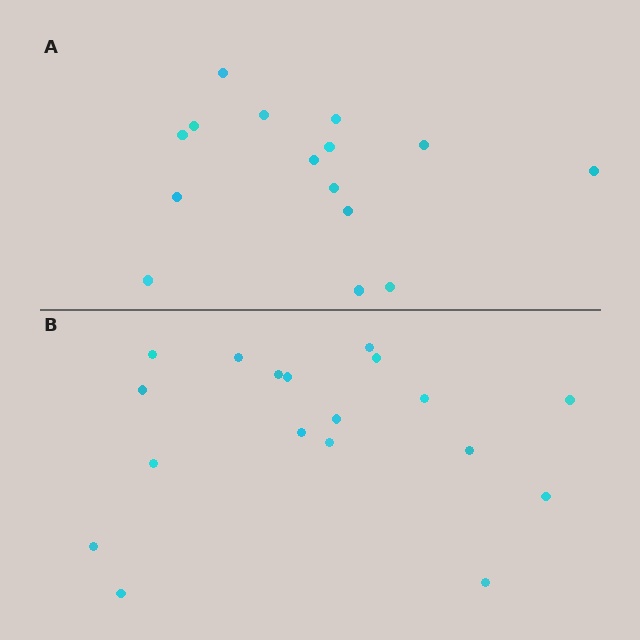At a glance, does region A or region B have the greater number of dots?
Region B (the bottom region) has more dots.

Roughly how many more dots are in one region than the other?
Region B has just a few more — roughly 2 or 3 more dots than region A.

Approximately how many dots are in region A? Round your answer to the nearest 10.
About 20 dots. (The exact count is 15, which rounds to 20.)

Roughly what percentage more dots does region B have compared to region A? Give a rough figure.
About 20% more.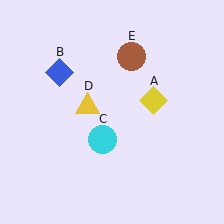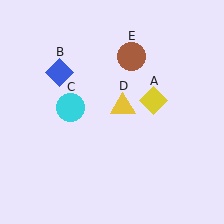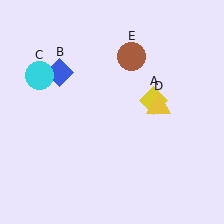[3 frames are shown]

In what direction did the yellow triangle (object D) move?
The yellow triangle (object D) moved right.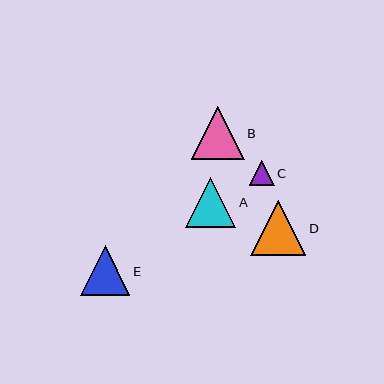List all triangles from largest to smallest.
From largest to smallest: D, B, A, E, C.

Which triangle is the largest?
Triangle D is the largest with a size of approximately 55 pixels.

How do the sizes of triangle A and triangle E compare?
Triangle A and triangle E are approximately the same size.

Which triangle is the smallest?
Triangle C is the smallest with a size of approximately 25 pixels.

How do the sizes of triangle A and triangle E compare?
Triangle A and triangle E are approximately the same size.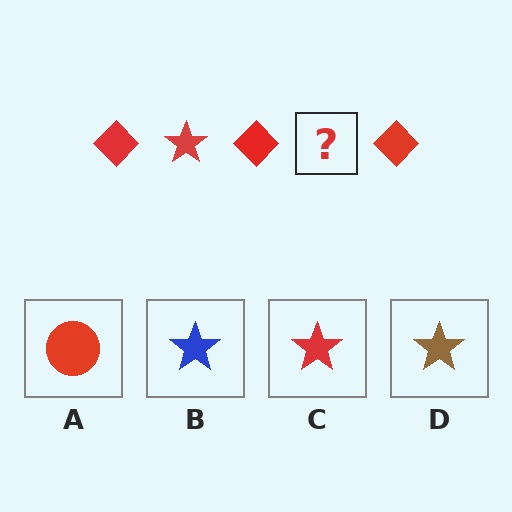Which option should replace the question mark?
Option C.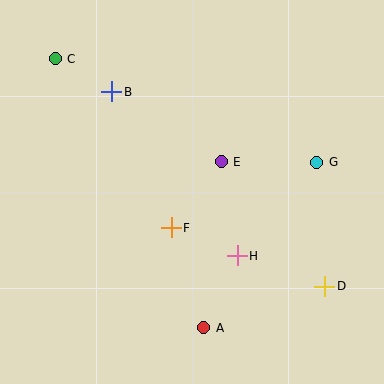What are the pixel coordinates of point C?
Point C is at (55, 59).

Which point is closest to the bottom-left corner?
Point A is closest to the bottom-left corner.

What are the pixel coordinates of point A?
Point A is at (204, 328).